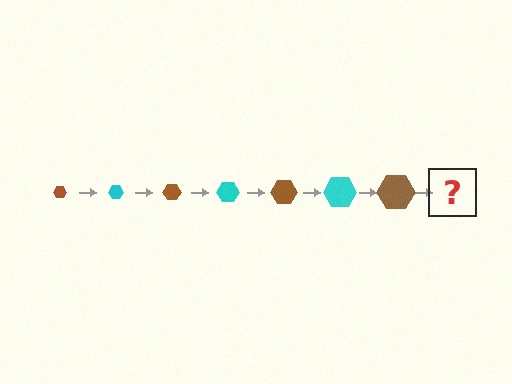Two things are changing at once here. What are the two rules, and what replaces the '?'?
The two rules are that the hexagon grows larger each step and the color cycles through brown and cyan. The '?' should be a cyan hexagon, larger than the previous one.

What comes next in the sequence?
The next element should be a cyan hexagon, larger than the previous one.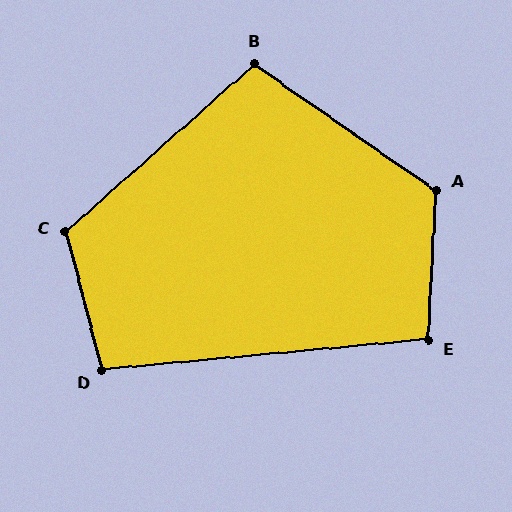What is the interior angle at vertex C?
Approximately 117 degrees (obtuse).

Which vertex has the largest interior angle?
A, at approximately 122 degrees.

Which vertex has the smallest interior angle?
E, at approximately 98 degrees.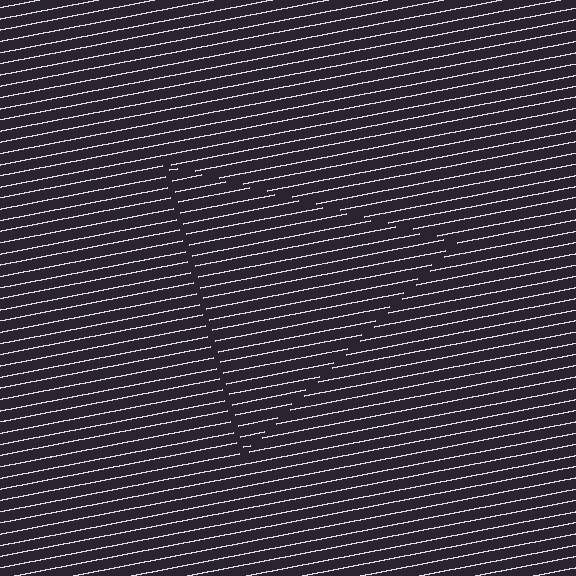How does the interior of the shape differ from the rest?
The interior of the shape contains the same grating, shifted by half a period — the contour is defined by the phase discontinuity where line-ends from the inner and outer gratings abut.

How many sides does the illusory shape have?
3 sides — the line-ends trace a triangle.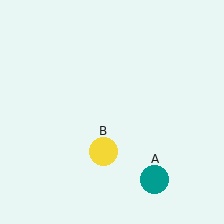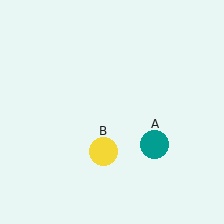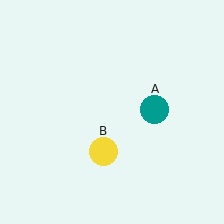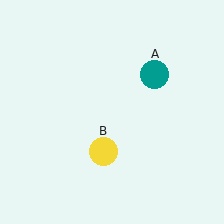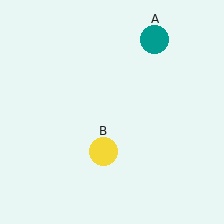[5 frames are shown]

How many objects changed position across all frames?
1 object changed position: teal circle (object A).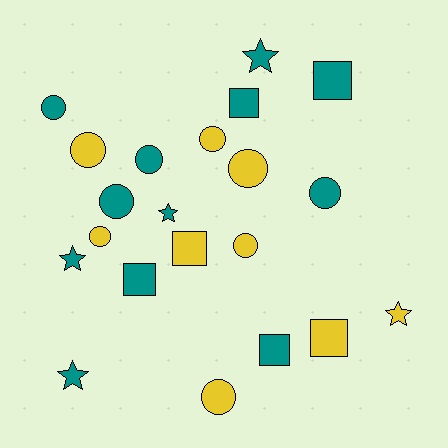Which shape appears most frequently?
Circle, with 10 objects.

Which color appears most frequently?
Teal, with 12 objects.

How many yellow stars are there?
There is 1 yellow star.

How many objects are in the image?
There are 21 objects.